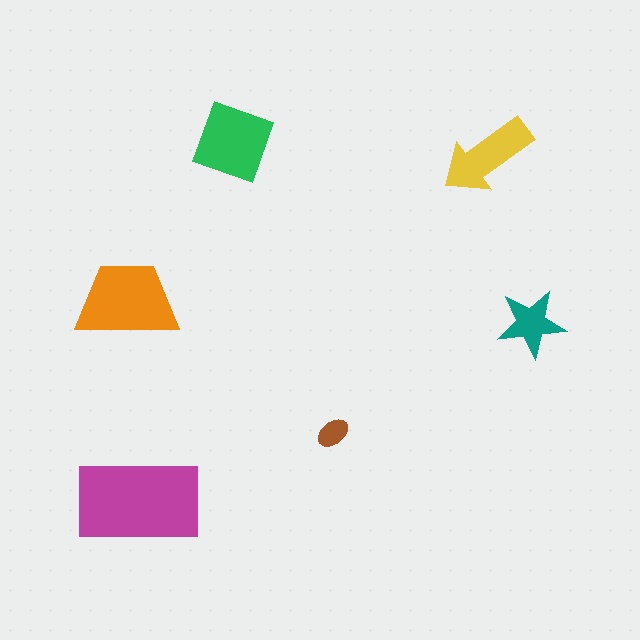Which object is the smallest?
The brown ellipse.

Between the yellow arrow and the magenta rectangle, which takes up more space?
The magenta rectangle.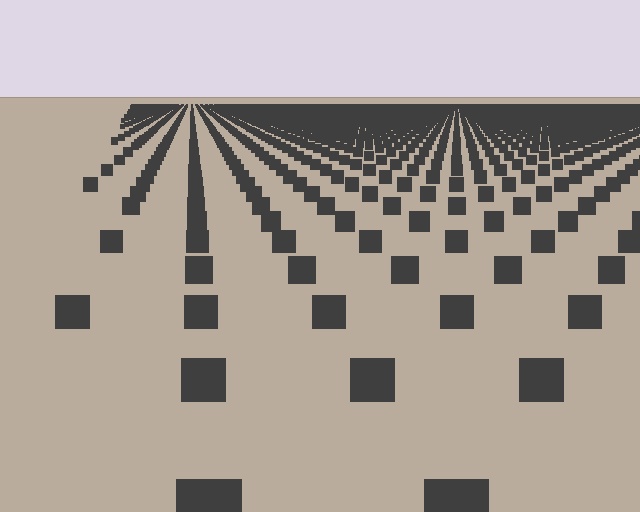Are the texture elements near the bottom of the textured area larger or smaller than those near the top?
Larger. Near the bottom, elements are closer to the viewer and appear at a bigger on-screen size.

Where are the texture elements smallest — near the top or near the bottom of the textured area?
Near the top.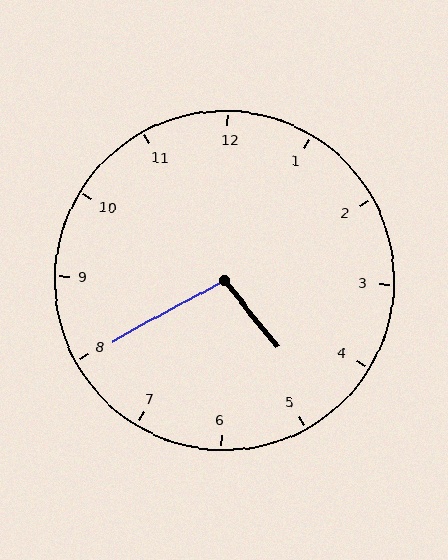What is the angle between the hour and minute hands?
Approximately 100 degrees.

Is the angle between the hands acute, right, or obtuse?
It is obtuse.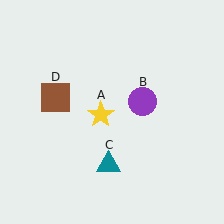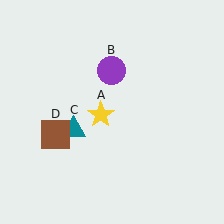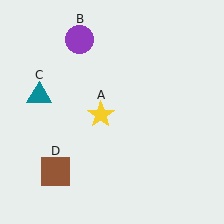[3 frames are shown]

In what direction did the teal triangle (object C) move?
The teal triangle (object C) moved up and to the left.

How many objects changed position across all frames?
3 objects changed position: purple circle (object B), teal triangle (object C), brown square (object D).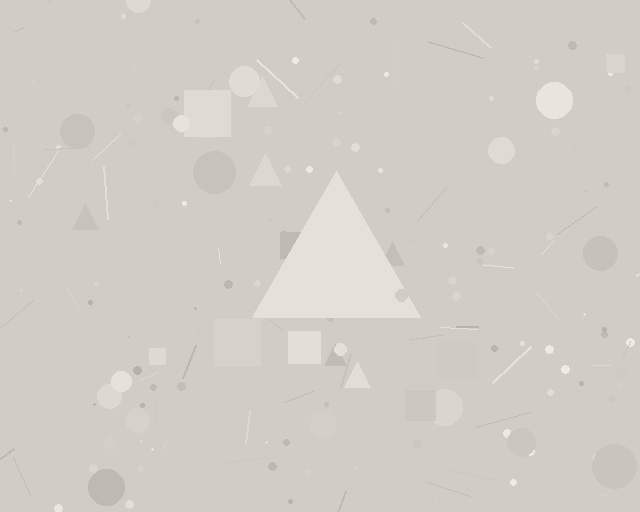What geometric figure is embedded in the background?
A triangle is embedded in the background.